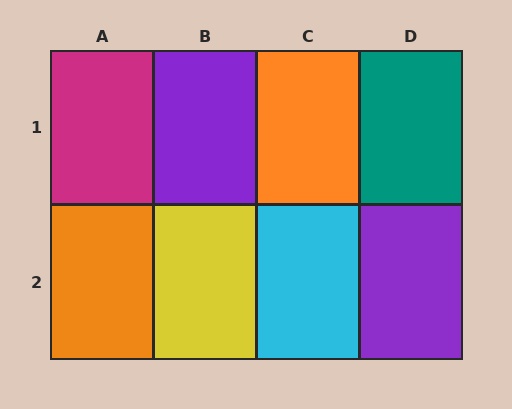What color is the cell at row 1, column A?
Magenta.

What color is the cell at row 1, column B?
Purple.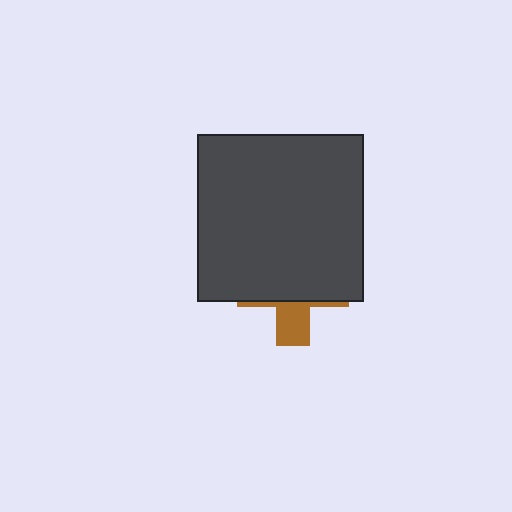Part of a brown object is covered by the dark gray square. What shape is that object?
It is a cross.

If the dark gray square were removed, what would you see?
You would see the complete brown cross.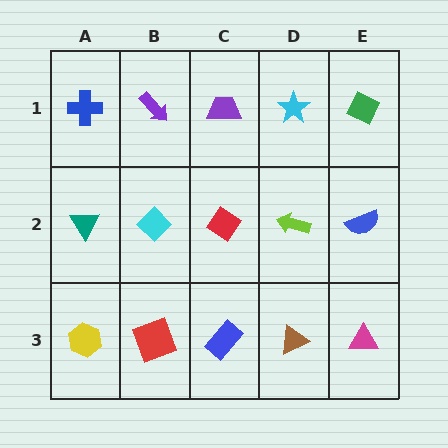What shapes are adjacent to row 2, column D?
A cyan star (row 1, column D), a brown triangle (row 3, column D), a red diamond (row 2, column C), a blue semicircle (row 2, column E).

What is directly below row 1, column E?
A blue semicircle.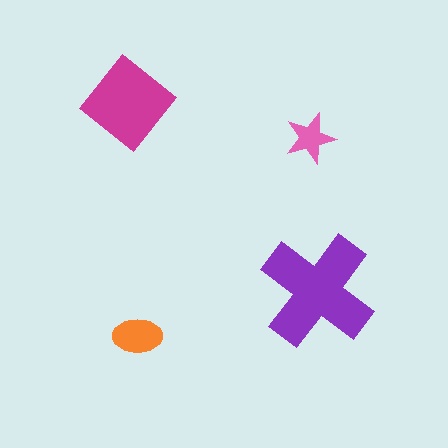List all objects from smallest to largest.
The pink star, the orange ellipse, the magenta diamond, the purple cross.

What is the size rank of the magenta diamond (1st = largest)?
2nd.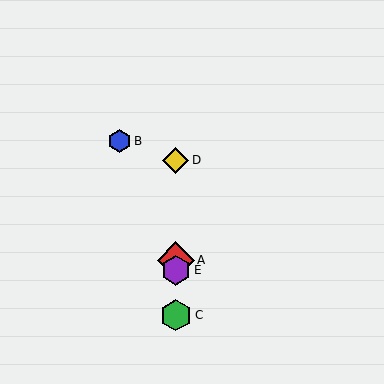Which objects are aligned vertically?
Objects A, C, D, E are aligned vertically.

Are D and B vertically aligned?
No, D is at x≈176 and B is at x≈119.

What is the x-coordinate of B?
Object B is at x≈119.